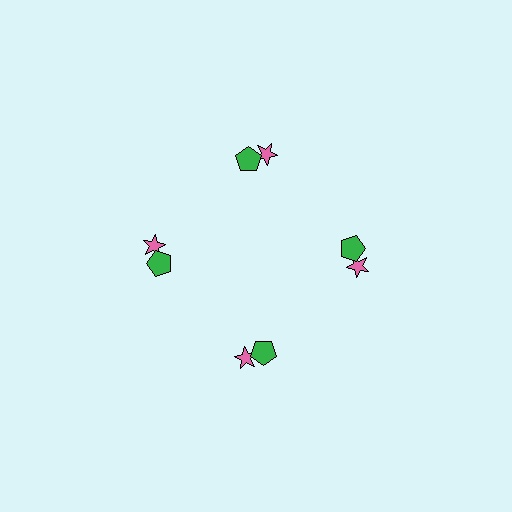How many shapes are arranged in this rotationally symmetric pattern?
There are 8 shapes, arranged in 4 groups of 2.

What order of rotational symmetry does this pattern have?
This pattern has 4-fold rotational symmetry.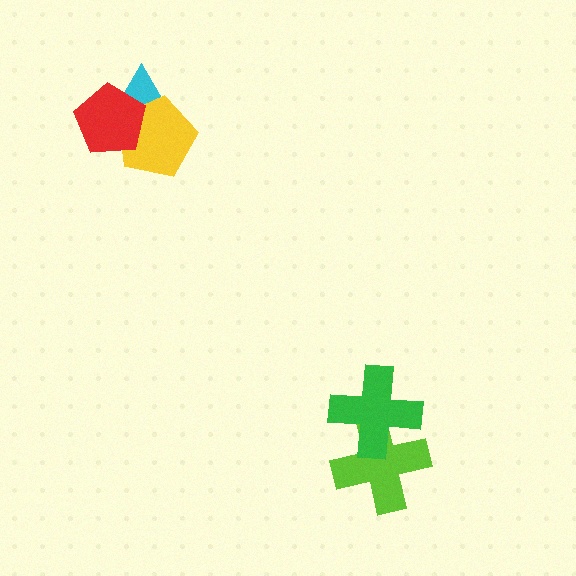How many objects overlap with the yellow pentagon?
2 objects overlap with the yellow pentagon.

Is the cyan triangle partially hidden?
Yes, it is partially covered by another shape.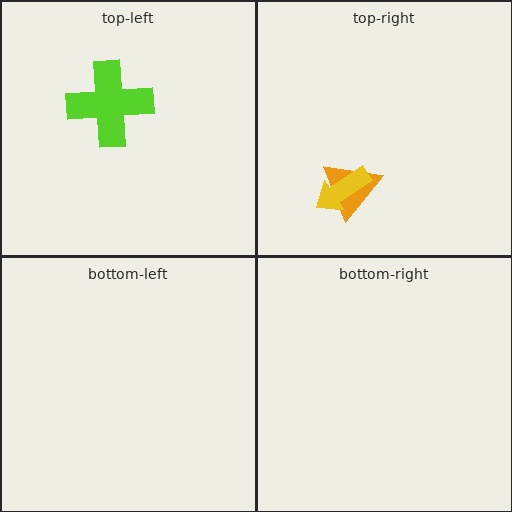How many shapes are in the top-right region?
2.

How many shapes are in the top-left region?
1.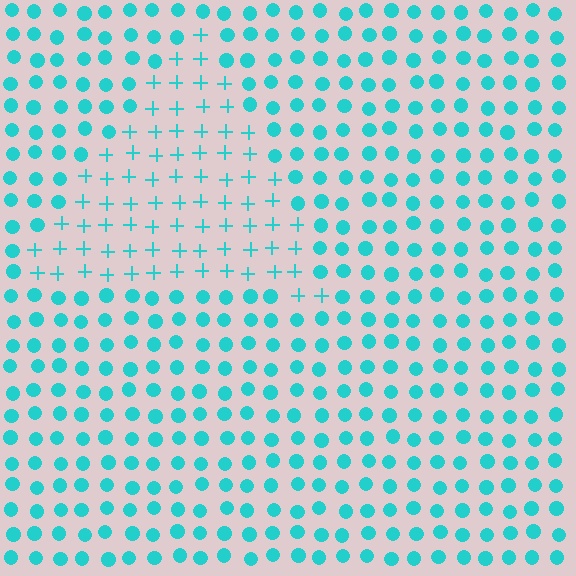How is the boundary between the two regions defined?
The boundary is defined by a change in element shape: plus signs inside vs. circles outside. All elements share the same color and spacing.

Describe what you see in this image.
The image is filled with small cyan elements arranged in a uniform grid. A triangle-shaped region contains plus signs, while the surrounding area contains circles. The boundary is defined purely by the change in element shape.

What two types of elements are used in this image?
The image uses plus signs inside the triangle region and circles outside it.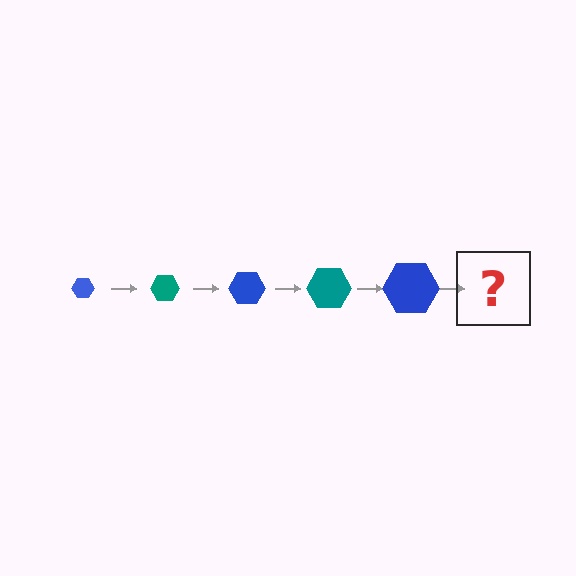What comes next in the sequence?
The next element should be a teal hexagon, larger than the previous one.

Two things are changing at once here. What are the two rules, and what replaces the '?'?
The two rules are that the hexagon grows larger each step and the color cycles through blue and teal. The '?' should be a teal hexagon, larger than the previous one.